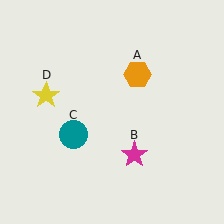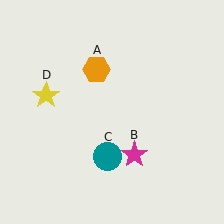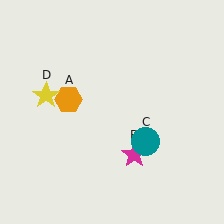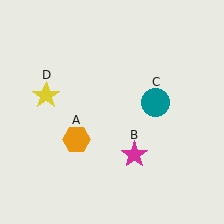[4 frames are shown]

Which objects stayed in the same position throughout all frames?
Magenta star (object B) and yellow star (object D) remained stationary.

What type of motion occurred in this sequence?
The orange hexagon (object A), teal circle (object C) rotated counterclockwise around the center of the scene.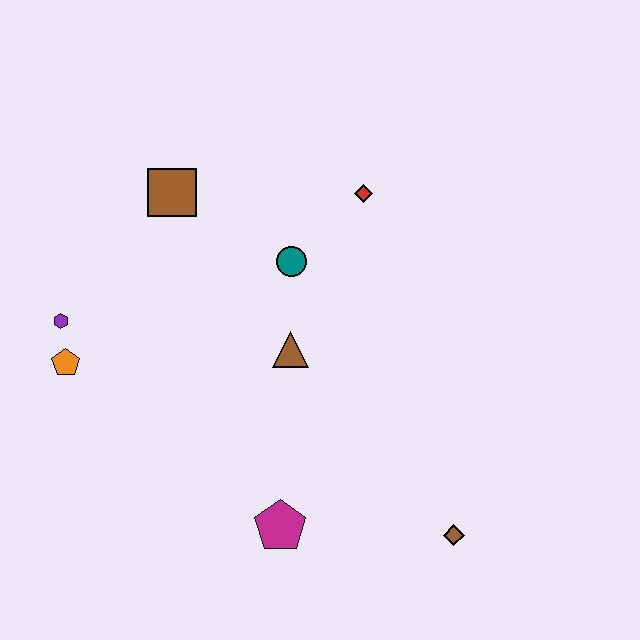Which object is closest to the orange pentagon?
The purple hexagon is closest to the orange pentagon.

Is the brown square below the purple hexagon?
No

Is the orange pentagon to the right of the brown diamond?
No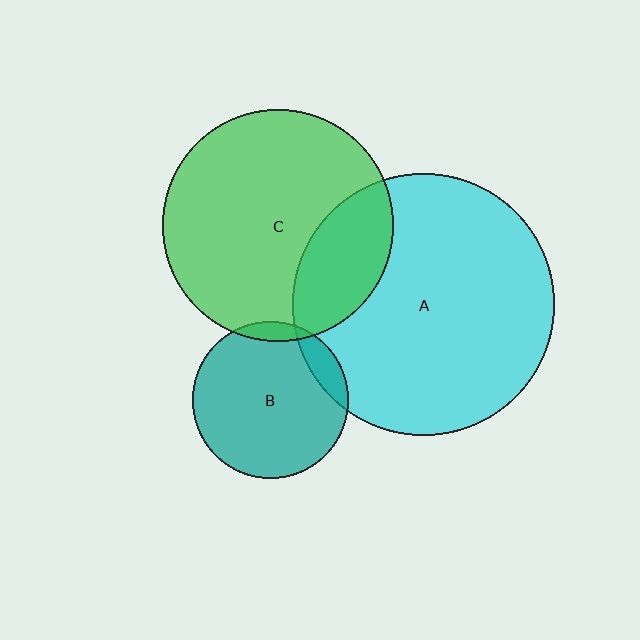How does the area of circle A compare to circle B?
Approximately 2.8 times.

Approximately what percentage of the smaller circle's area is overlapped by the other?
Approximately 25%.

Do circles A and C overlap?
Yes.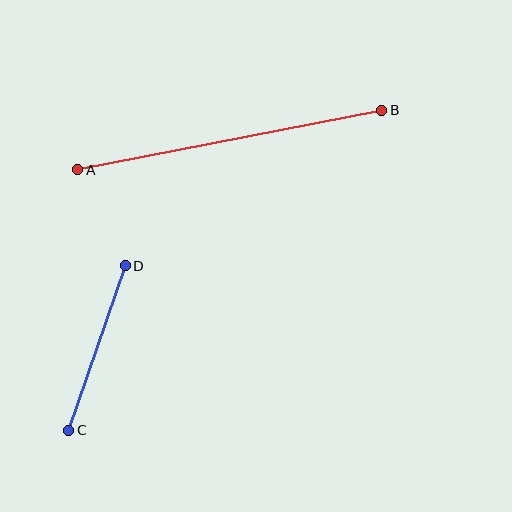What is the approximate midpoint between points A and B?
The midpoint is at approximately (230, 140) pixels.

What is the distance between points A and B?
The distance is approximately 310 pixels.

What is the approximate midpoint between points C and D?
The midpoint is at approximately (97, 348) pixels.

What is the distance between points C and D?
The distance is approximately 174 pixels.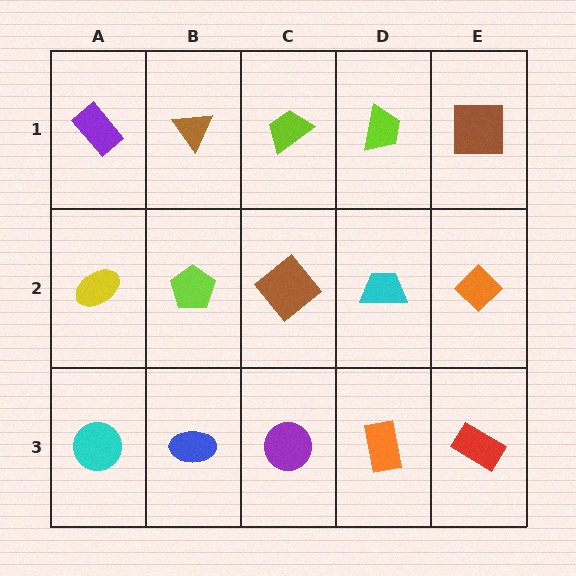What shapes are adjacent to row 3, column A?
A yellow ellipse (row 2, column A), a blue ellipse (row 3, column B).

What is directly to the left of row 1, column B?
A purple rectangle.